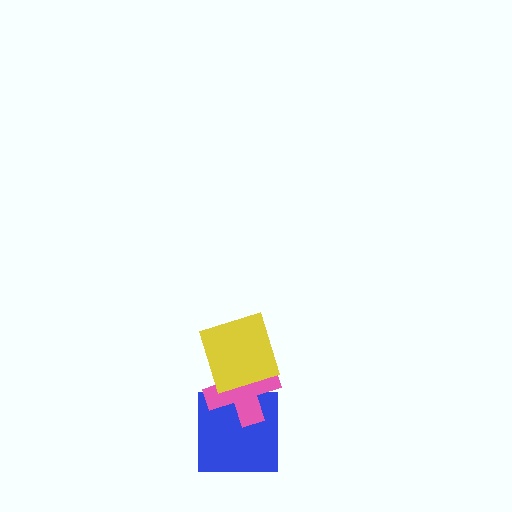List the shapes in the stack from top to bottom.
From top to bottom: the yellow square, the pink cross, the blue square.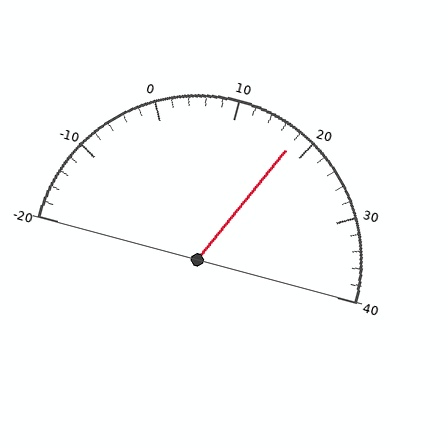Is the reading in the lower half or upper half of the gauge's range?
The reading is in the upper half of the range (-20 to 40).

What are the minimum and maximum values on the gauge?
The gauge ranges from -20 to 40.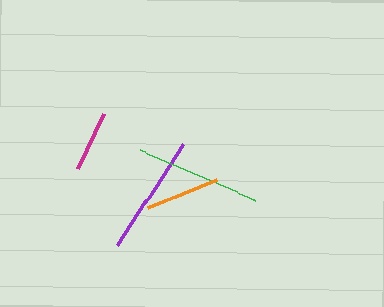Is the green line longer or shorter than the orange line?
The green line is longer than the orange line.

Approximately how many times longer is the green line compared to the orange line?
The green line is approximately 1.7 times the length of the orange line.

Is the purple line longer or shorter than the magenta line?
The purple line is longer than the magenta line.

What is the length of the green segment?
The green segment is approximately 127 pixels long.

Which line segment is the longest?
The green line is the longest at approximately 127 pixels.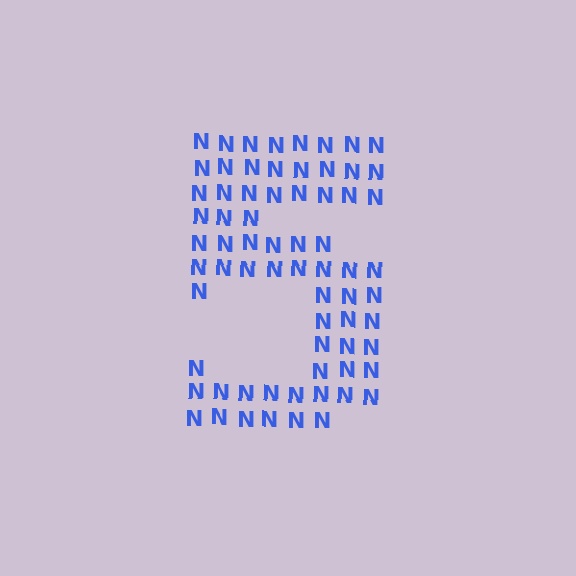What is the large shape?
The large shape is the digit 5.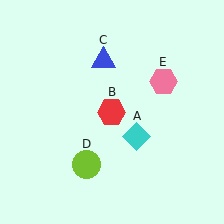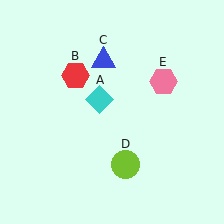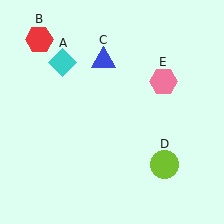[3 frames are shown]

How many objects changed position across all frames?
3 objects changed position: cyan diamond (object A), red hexagon (object B), lime circle (object D).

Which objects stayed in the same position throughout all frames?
Blue triangle (object C) and pink hexagon (object E) remained stationary.